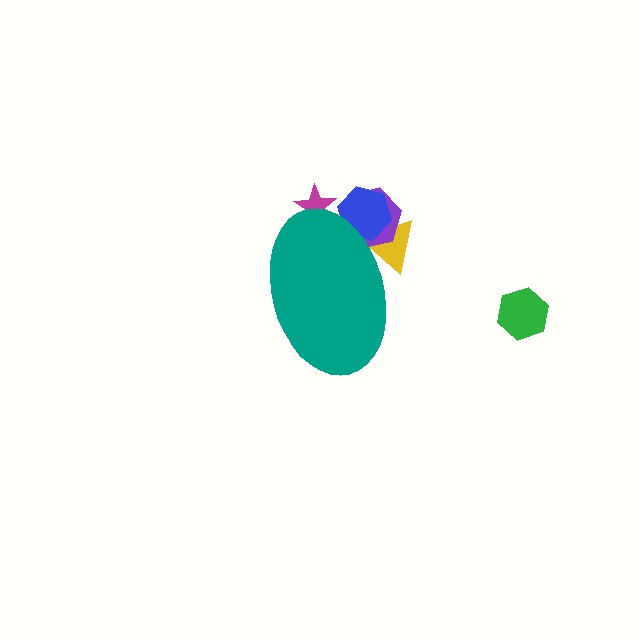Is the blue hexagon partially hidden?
Yes, the blue hexagon is partially hidden behind the teal ellipse.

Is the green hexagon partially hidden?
No, the green hexagon is fully visible.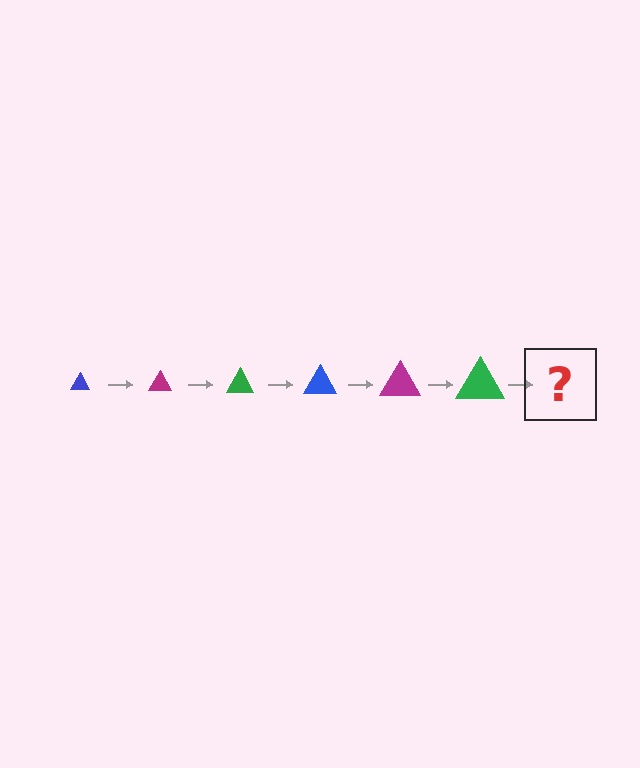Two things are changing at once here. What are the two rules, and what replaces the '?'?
The two rules are that the triangle grows larger each step and the color cycles through blue, magenta, and green. The '?' should be a blue triangle, larger than the previous one.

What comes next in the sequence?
The next element should be a blue triangle, larger than the previous one.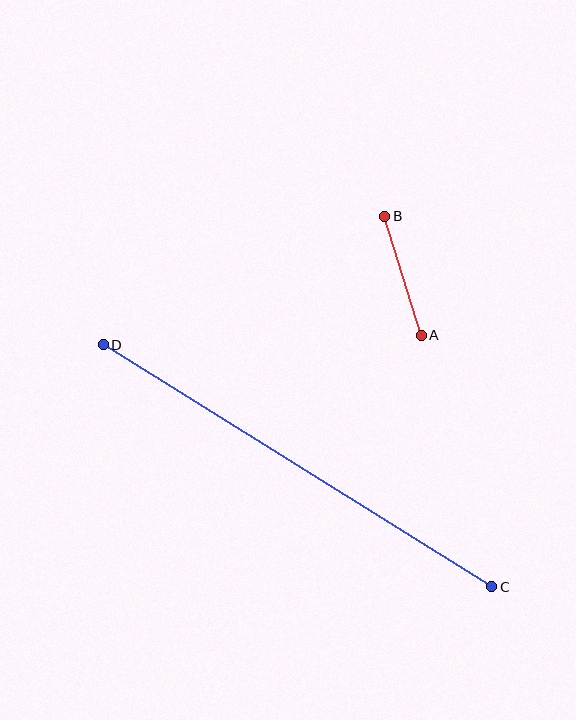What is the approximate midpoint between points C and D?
The midpoint is at approximately (298, 466) pixels.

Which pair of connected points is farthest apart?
Points C and D are farthest apart.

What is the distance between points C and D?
The distance is approximately 458 pixels.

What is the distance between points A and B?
The distance is approximately 125 pixels.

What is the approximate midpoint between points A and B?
The midpoint is at approximately (403, 276) pixels.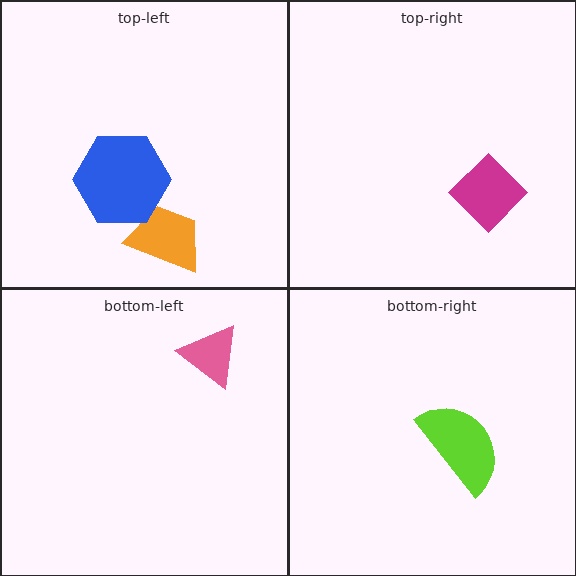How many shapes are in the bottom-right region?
1.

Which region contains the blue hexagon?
The top-left region.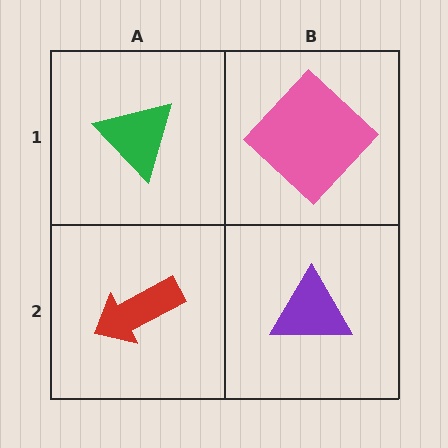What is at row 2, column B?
A purple triangle.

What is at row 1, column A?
A green triangle.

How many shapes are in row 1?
2 shapes.